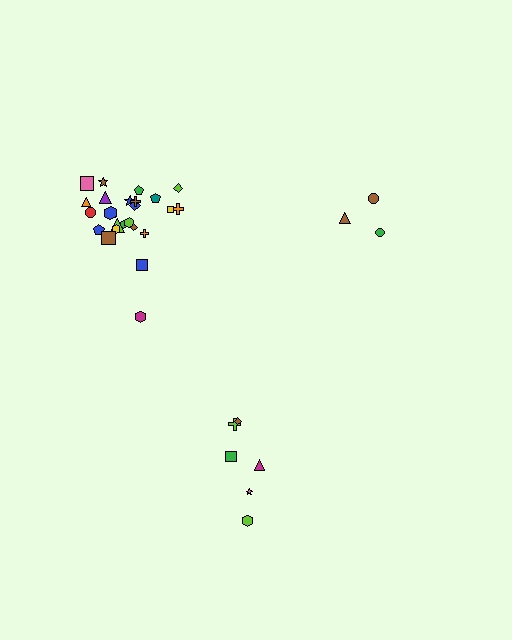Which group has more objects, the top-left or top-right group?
The top-left group.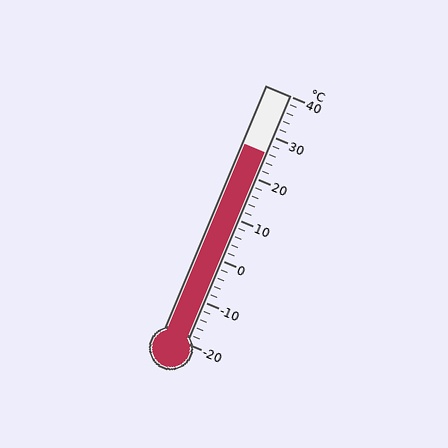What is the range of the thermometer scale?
The thermometer scale ranges from -20°C to 40°C.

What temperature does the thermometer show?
The thermometer shows approximately 26°C.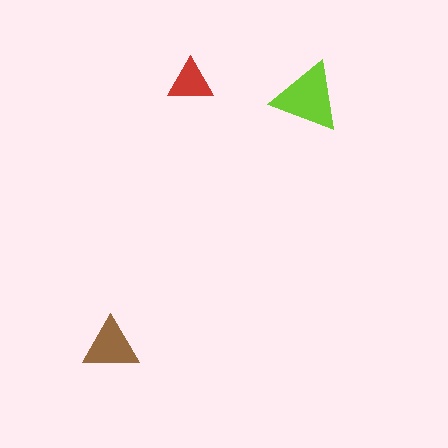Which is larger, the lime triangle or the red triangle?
The lime one.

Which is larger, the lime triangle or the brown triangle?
The lime one.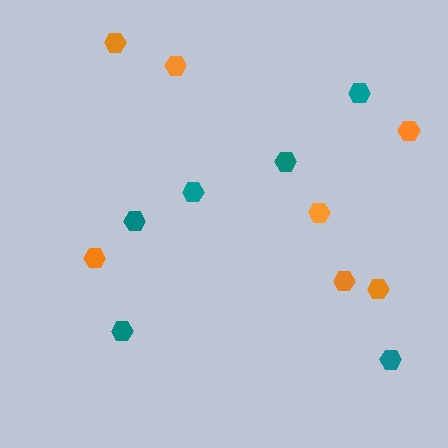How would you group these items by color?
There are 2 groups: one group of orange hexagons (7) and one group of teal hexagons (6).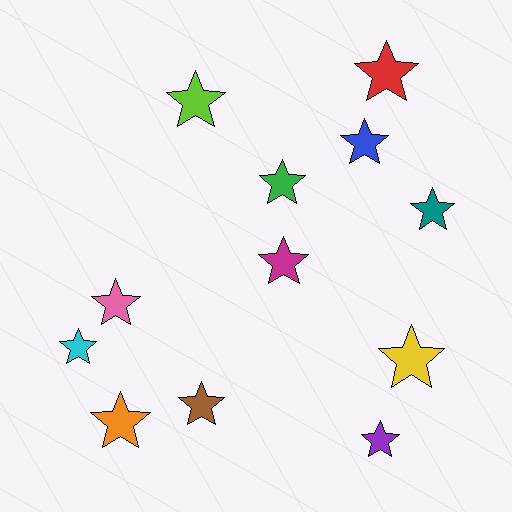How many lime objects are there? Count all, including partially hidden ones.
There is 1 lime object.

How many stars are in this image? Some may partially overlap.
There are 12 stars.